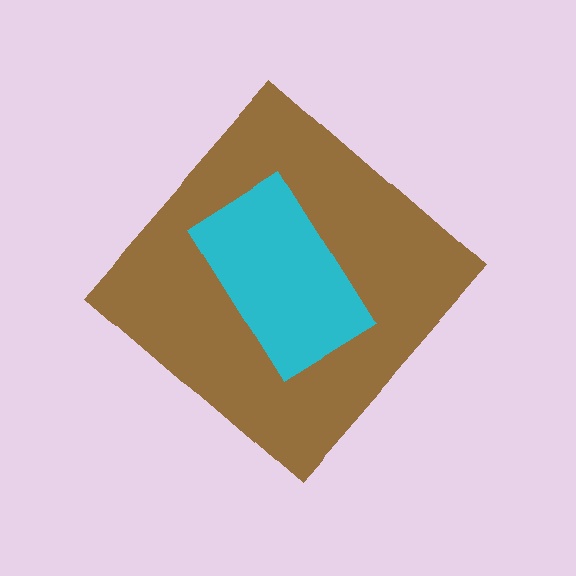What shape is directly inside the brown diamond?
The cyan rectangle.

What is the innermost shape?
The cyan rectangle.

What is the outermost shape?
The brown diamond.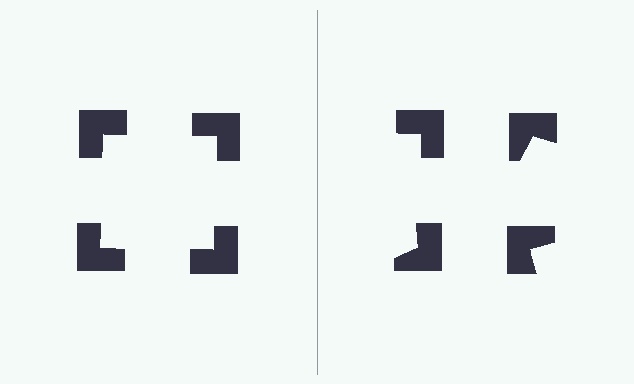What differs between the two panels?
The notched squares are positioned identically on both sides; only the wedge orientations differ. On the left they align to a square; on the right they are misaligned.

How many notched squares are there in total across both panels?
8 — 4 on each side.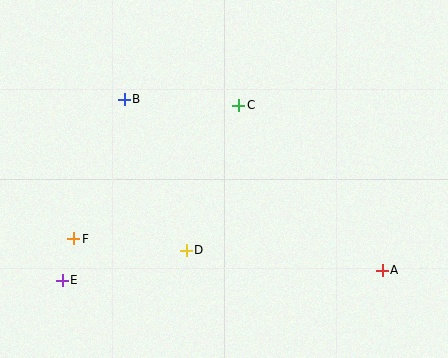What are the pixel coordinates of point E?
Point E is at (62, 280).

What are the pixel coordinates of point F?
Point F is at (74, 239).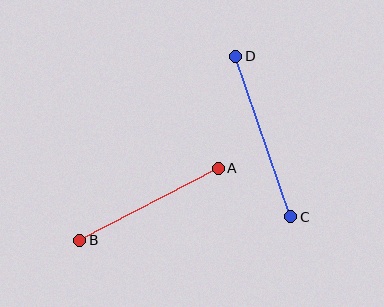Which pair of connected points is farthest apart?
Points C and D are farthest apart.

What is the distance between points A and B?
The distance is approximately 156 pixels.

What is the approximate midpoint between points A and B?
The midpoint is at approximately (149, 204) pixels.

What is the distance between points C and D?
The distance is approximately 170 pixels.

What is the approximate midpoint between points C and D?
The midpoint is at approximately (263, 137) pixels.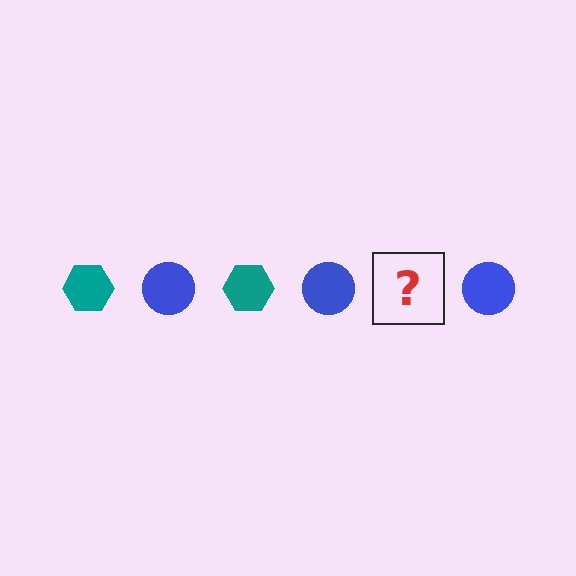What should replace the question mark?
The question mark should be replaced with a teal hexagon.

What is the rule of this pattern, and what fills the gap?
The rule is that the pattern alternates between teal hexagon and blue circle. The gap should be filled with a teal hexagon.